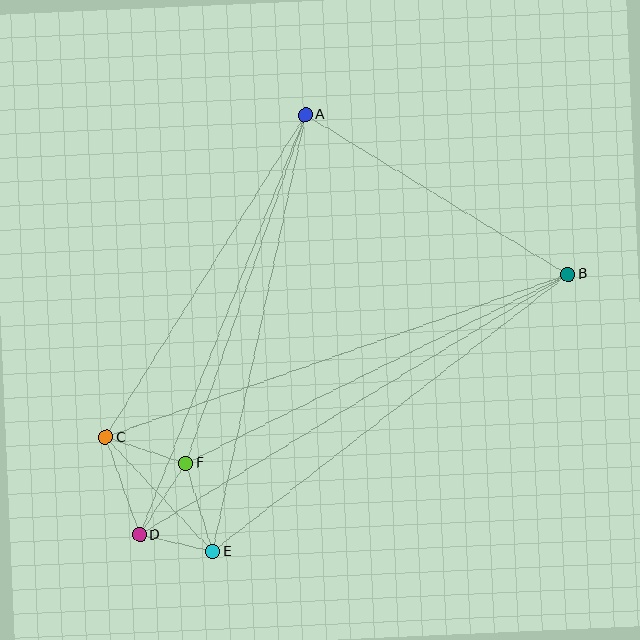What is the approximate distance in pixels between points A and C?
The distance between A and C is approximately 379 pixels.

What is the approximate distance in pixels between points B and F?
The distance between B and F is approximately 426 pixels.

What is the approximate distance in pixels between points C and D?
The distance between C and D is approximately 103 pixels.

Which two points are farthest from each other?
Points B and D are farthest from each other.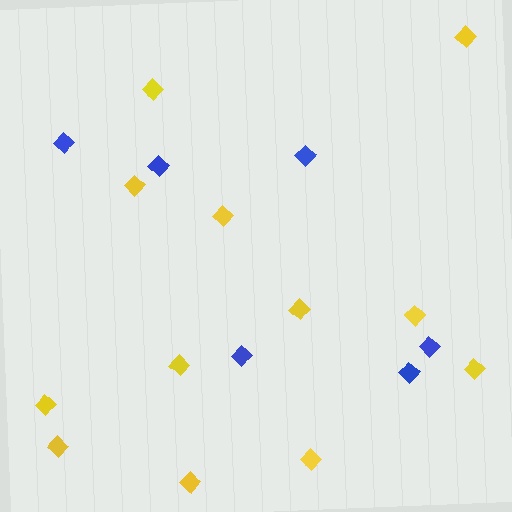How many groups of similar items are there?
There are 2 groups: one group of yellow diamonds (12) and one group of blue diamonds (6).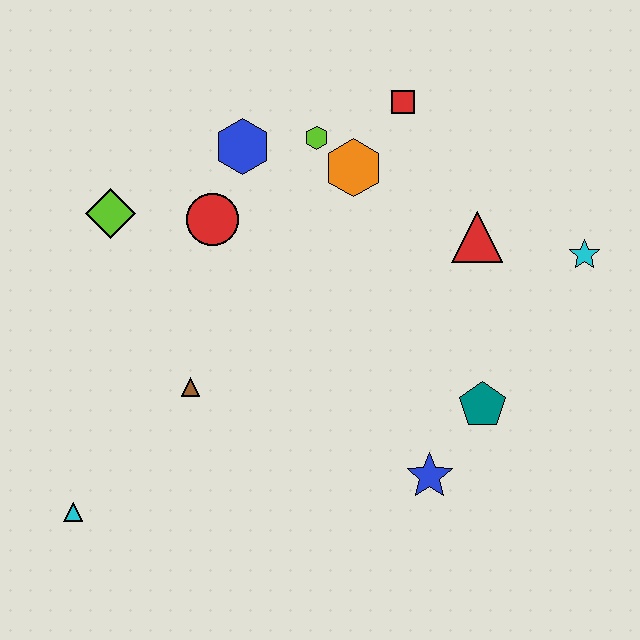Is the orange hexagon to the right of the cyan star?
No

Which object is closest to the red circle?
The blue hexagon is closest to the red circle.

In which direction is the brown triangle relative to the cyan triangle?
The brown triangle is above the cyan triangle.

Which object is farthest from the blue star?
The lime diamond is farthest from the blue star.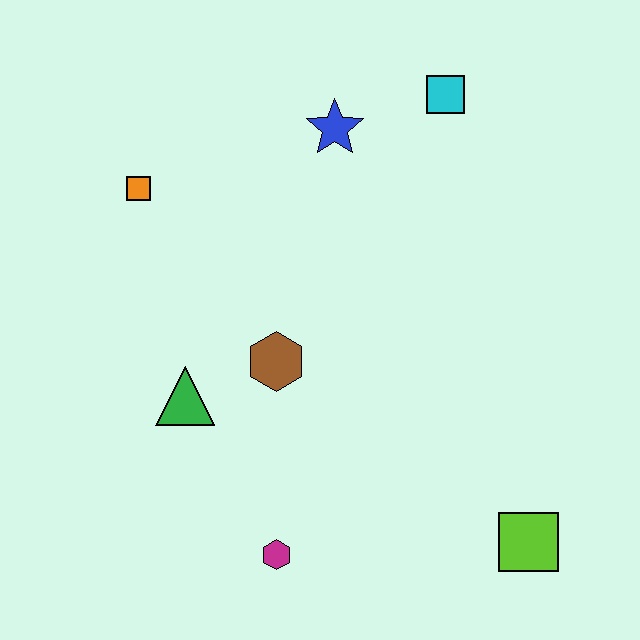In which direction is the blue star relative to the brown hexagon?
The blue star is above the brown hexagon.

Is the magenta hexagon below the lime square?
Yes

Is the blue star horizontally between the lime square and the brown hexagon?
Yes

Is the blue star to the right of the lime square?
No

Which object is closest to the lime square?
The magenta hexagon is closest to the lime square.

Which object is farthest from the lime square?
The orange square is farthest from the lime square.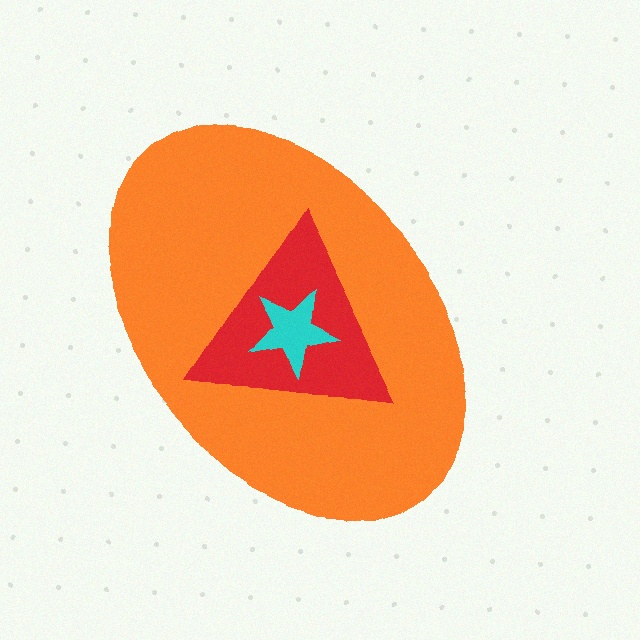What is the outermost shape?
The orange ellipse.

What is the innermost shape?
The cyan star.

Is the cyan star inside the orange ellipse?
Yes.